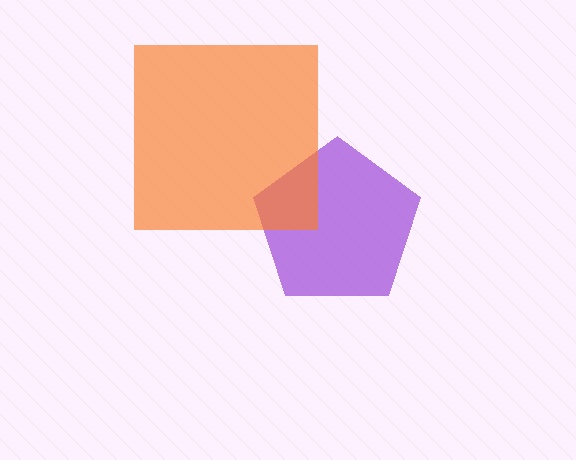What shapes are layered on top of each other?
The layered shapes are: a purple pentagon, an orange square.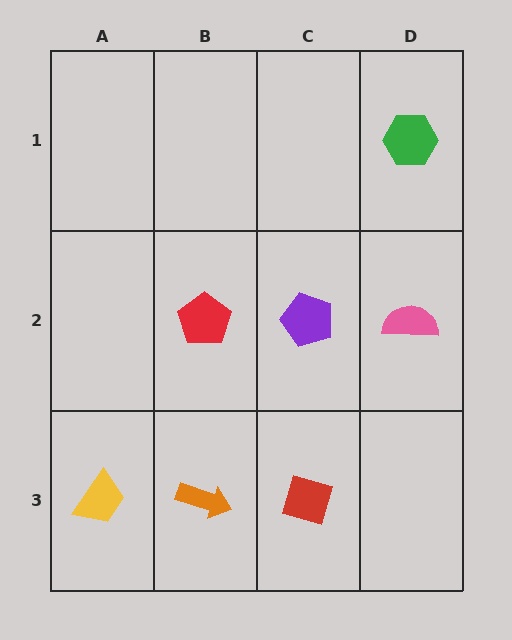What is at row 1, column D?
A green hexagon.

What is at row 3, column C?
A red diamond.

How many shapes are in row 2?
3 shapes.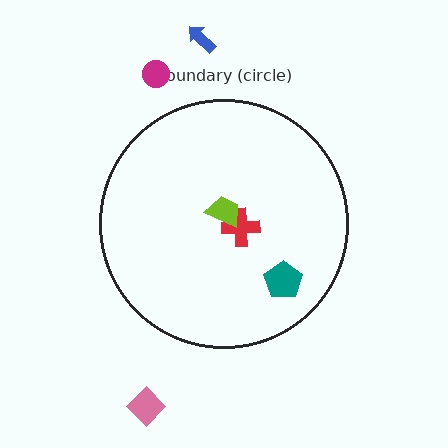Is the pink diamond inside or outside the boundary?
Outside.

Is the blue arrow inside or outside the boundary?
Outside.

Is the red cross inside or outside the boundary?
Inside.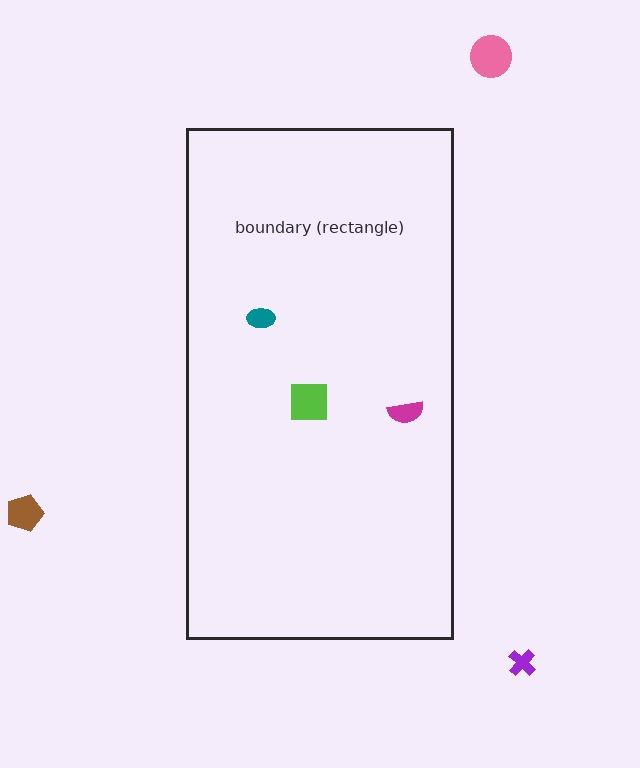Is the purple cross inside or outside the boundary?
Outside.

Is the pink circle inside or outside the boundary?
Outside.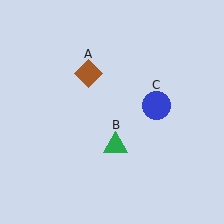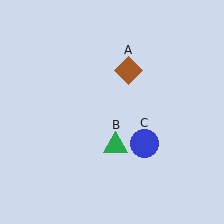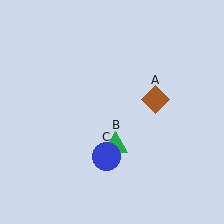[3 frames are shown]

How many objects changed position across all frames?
2 objects changed position: brown diamond (object A), blue circle (object C).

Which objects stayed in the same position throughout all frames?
Green triangle (object B) remained stationary.